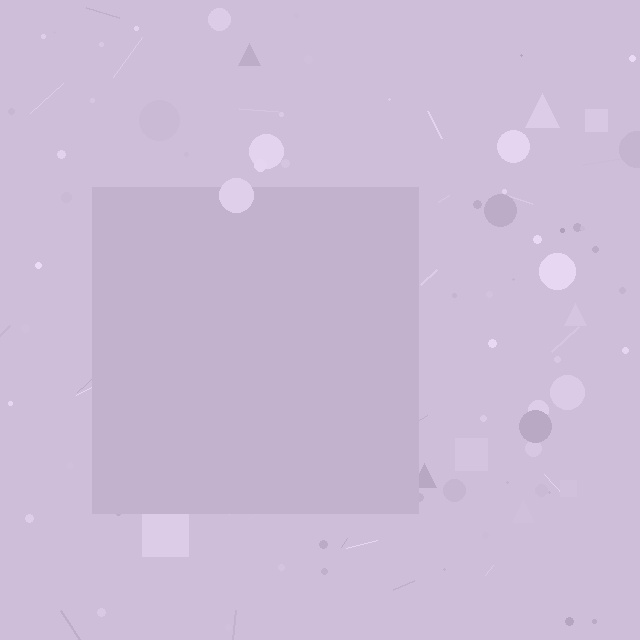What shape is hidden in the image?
A square is hidden in the image.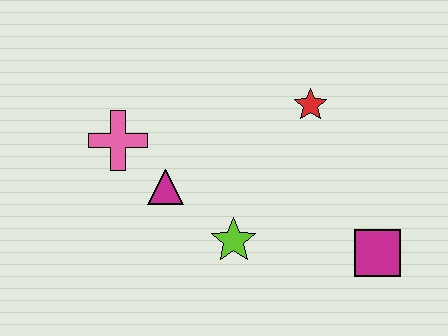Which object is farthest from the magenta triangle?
The magenta square is farthest from the magenta triangle.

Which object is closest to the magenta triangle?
The pink cross is closest to the magenta triangle.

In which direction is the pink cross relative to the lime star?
The pink cross is to the left of the lime star.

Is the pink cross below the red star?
Yes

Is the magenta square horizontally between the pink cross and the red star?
No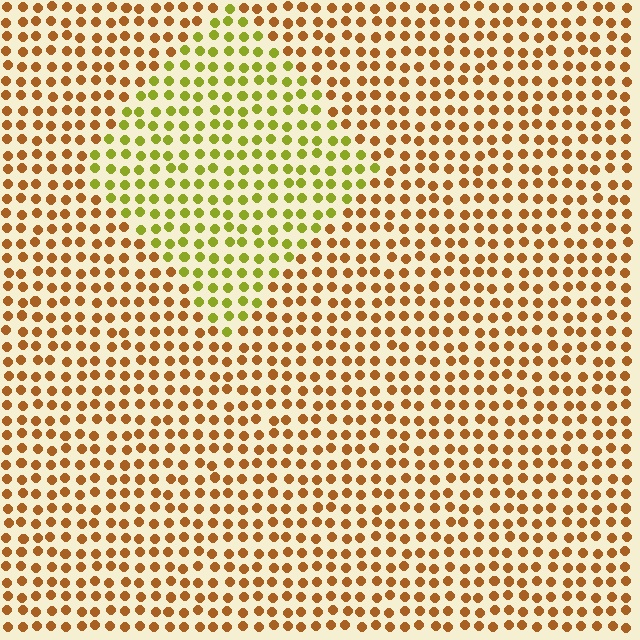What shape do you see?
I see a diamond.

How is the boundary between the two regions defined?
The boundary is defined purely by a slight shift in hue (about 46 degrees). Spacing, size, and orientation are identical on both sides.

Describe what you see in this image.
The image is filled with small brown elements in a uniform arrangement. A diamond-shaped region is visible where the elements are tinted to a slightly different hue, forming a subtle color boundary.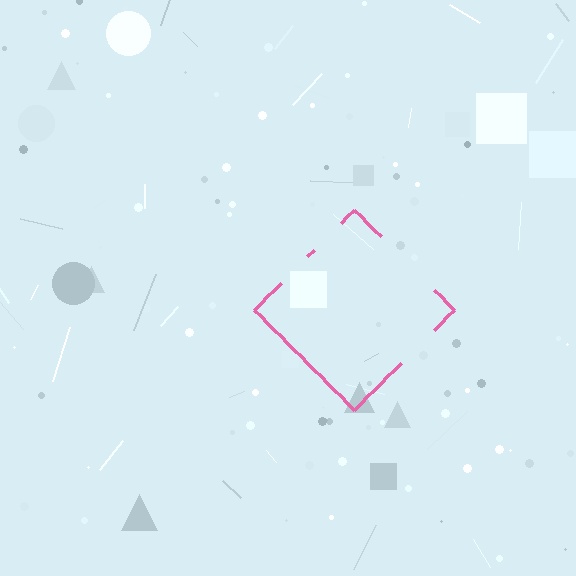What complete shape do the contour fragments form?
The contour fragments form a diamond.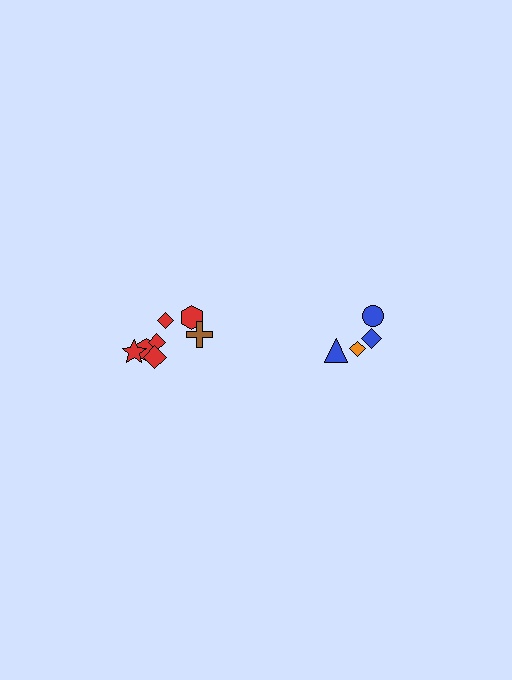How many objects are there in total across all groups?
There are 11 objects.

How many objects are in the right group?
There are 4 objects.